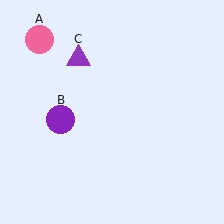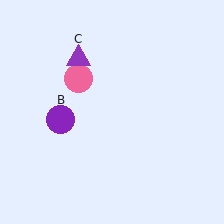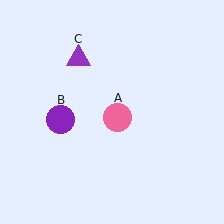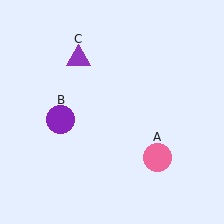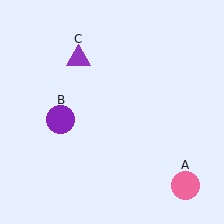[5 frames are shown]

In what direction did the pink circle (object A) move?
The pink circle (object A) moved down and to the right.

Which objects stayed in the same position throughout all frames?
Purple circle (object B) and purple triangle (object C) remained stationary.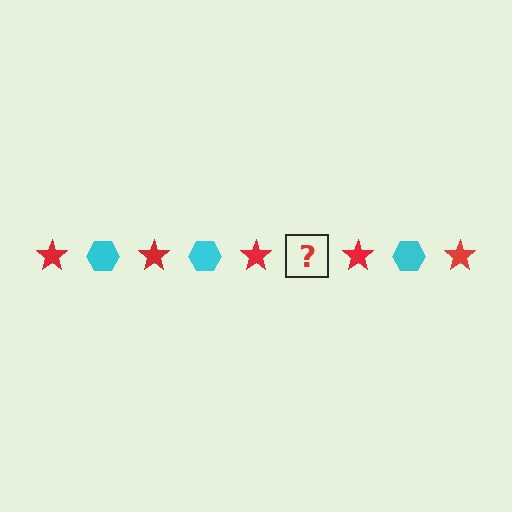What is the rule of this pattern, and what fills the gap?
The rule is that the pattern alternates between red star and cyan hexagon. The gap should be filled with a cyan hexagon.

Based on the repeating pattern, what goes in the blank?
The blank should be a cyan hexagon.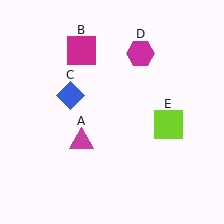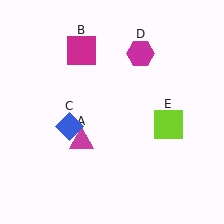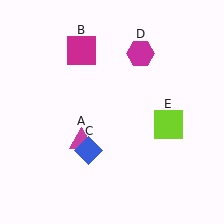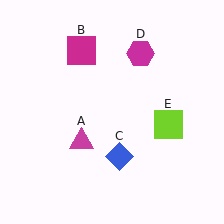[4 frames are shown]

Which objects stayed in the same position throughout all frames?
Magenta triangle (object A) and magenta square (object B) and magenta hexagon (object D) and lime square (object E) remained stationary.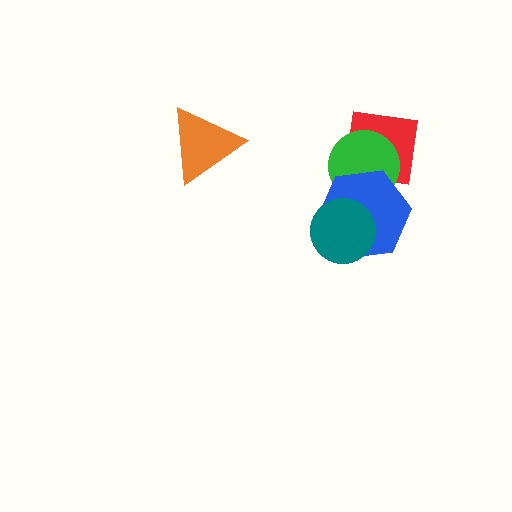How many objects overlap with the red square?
2 objects overlap with the red square.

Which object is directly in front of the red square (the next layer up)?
The green circle is directly in front of the red square.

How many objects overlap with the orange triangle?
0 objects overlap with the orange triangle.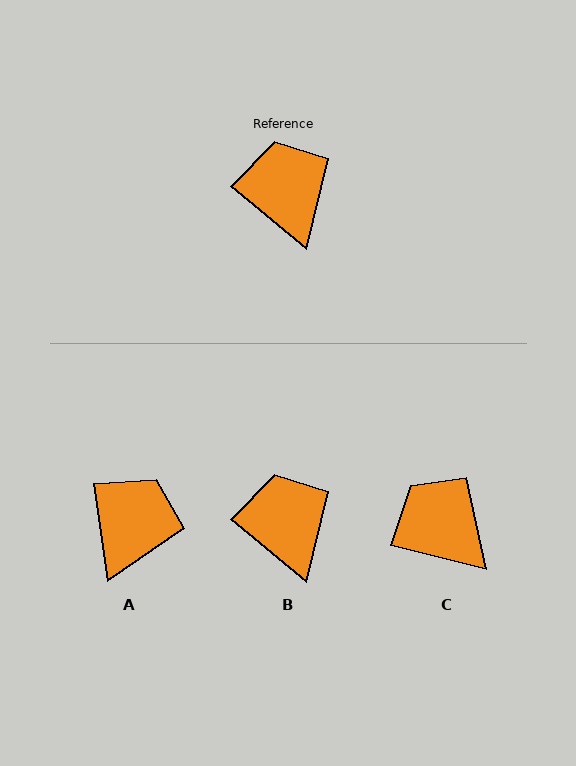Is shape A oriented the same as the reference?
No, it is off by about 42 degrees.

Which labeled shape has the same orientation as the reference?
B.